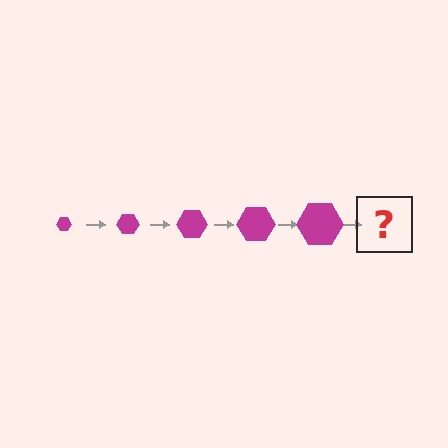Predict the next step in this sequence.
The next step is a magenta hexagon, larger than the previous one.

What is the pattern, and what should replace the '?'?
The pattern is that the hexagon gets progressively larger each step. The '?' should be a magenta hexagon, larger than the previous one.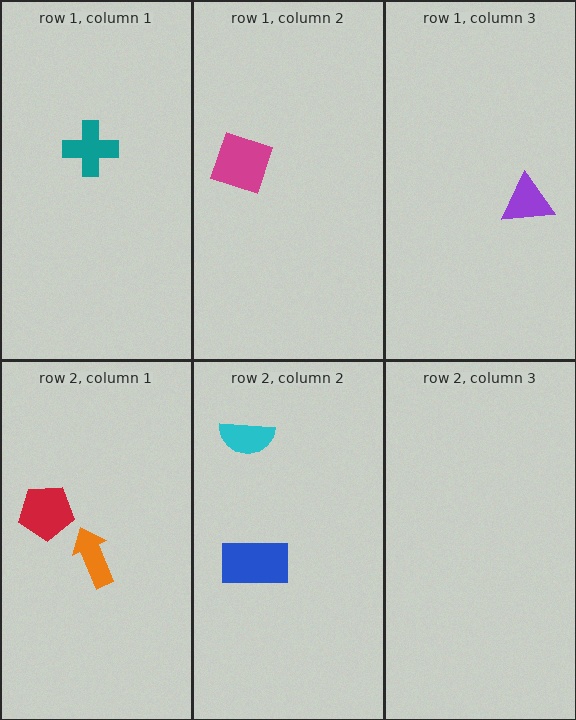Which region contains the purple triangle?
The row 1, column 3 region.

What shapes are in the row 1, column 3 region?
The purple triangle.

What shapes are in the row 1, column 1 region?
The teal cross.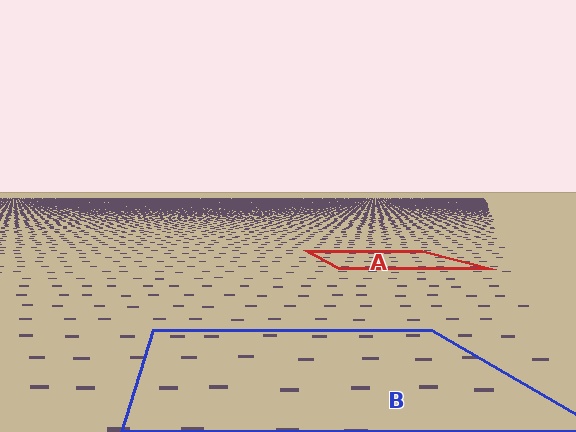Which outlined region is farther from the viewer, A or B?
Region A is farther from the viewer — the texture elements inside it appear smaller and more densely packed.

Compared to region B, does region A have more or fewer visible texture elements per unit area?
Region A has more texture elements per unit area — they are packed more densely because it is farther away.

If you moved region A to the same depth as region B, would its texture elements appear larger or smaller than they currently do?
They would appear larger. At a closer depth, the same texture elements are projected at a bigger on-screen size.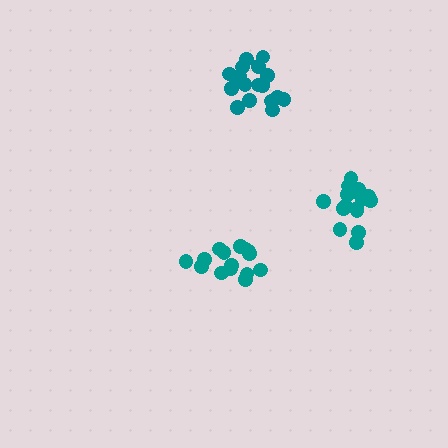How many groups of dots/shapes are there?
There are 3 groups.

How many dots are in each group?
Group 1: 18 dots, Group 2: 16 dots, Group 3: 17 dots (51 total).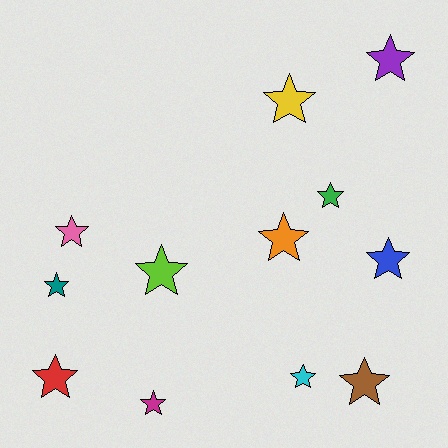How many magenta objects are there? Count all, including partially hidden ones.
There is 1 magenta object.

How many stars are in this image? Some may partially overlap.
There are 12 stars.